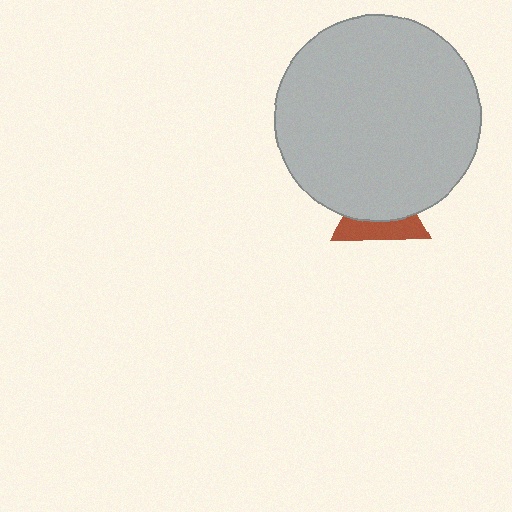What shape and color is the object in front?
The object in front is a light gray circle.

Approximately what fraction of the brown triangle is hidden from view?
Roughly 59% of the brown triangle is hidden behind the light gray circle.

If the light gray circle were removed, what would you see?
You would see the complete brown triangle.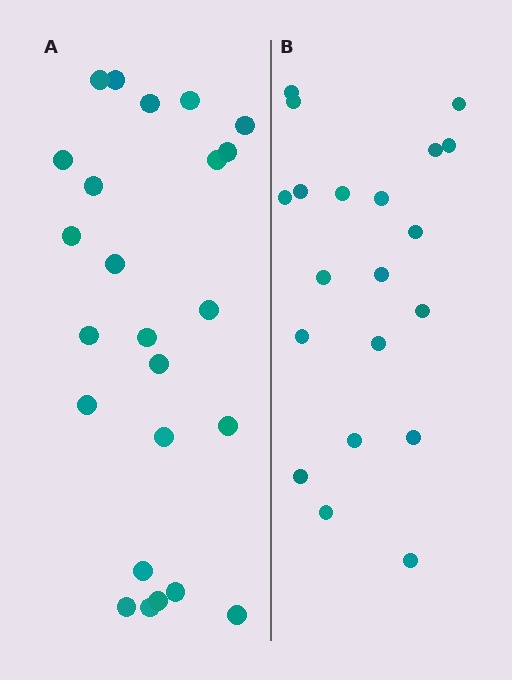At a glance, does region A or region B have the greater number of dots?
Region A (the left region) has more dots.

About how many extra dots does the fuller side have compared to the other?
Region A has about 4 more dots than region B.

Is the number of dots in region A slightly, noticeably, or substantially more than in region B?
Region A has only slightly more — the two regions are fairly close. The ratio is roughly 1.2 to 1.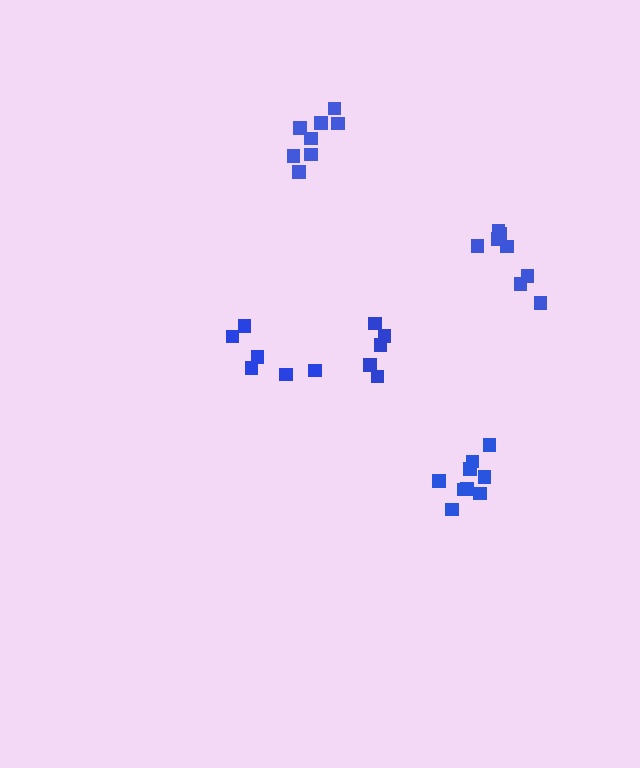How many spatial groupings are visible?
There are 5 spatial groupings.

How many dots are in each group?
Group 1: 8 dots, Group 2: 6 dots, Group 3: 9 dots, Group 4: 5 dots, Group 5: 9 dots (37 total).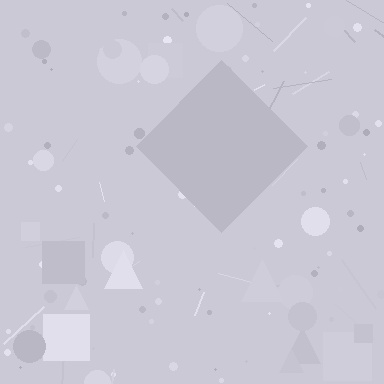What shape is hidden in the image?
A diamond is hidden in the image.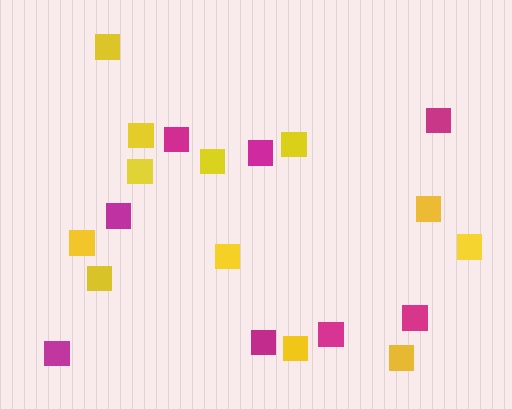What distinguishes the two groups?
There are 2 groups: one group of magenta squares (8) and one group of yellow squares (12).